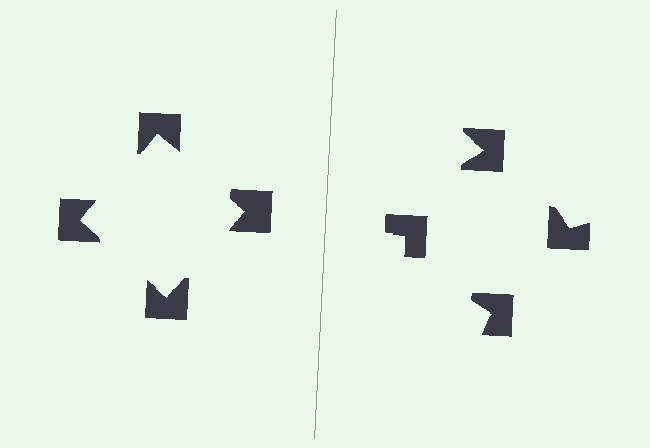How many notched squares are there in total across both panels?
8 — 4 on each side.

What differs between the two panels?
The notched squares are positioned identically on both sides; only the wedge orientations differ. On the left they align to a square; on the right they are misaligned.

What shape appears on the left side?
An illusory square.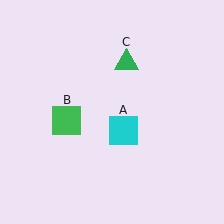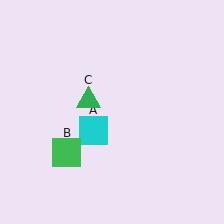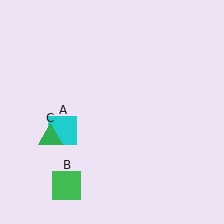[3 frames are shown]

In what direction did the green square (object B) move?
The green square (object B) moved down.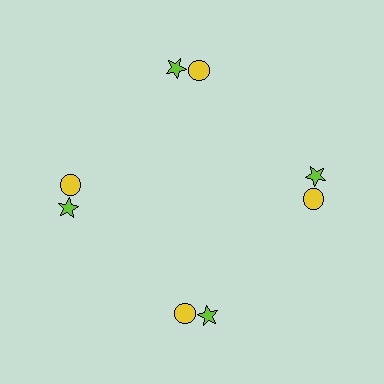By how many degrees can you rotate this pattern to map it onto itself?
The pattern maps onto itself every 90 degrees of rotation.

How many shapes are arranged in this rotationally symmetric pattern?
There are 8 shapes, arranged in 4 groups of 2.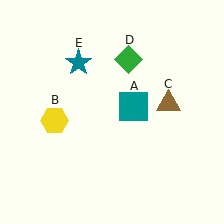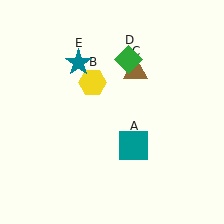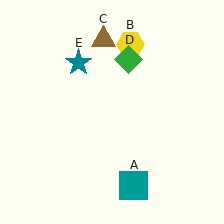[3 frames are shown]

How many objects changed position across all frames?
3 objects changed position: teal square (object A), yellow hexagon (object B), brown triangle (object C).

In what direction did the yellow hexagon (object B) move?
The yellow hexagon (object B) moved up and to the right.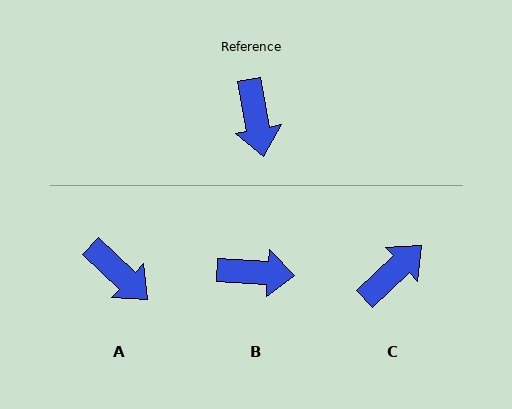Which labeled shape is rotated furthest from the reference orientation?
C, about 122 degrees away.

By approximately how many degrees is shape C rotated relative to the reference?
Approximately 122 degrees counter-clockwise.